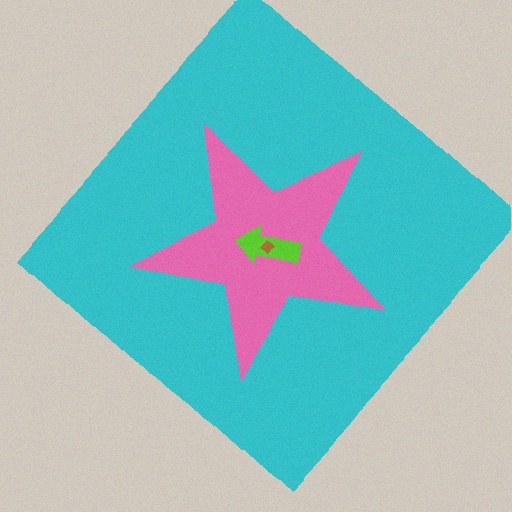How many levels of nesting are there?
4.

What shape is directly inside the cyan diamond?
The pink star.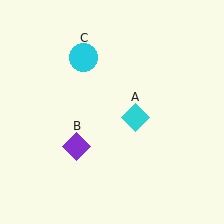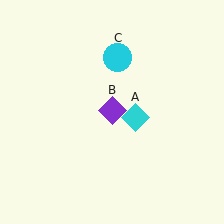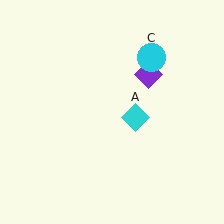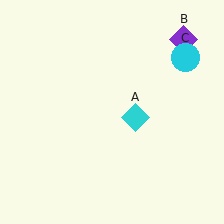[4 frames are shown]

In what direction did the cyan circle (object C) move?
The cyan circle (object C) moved right.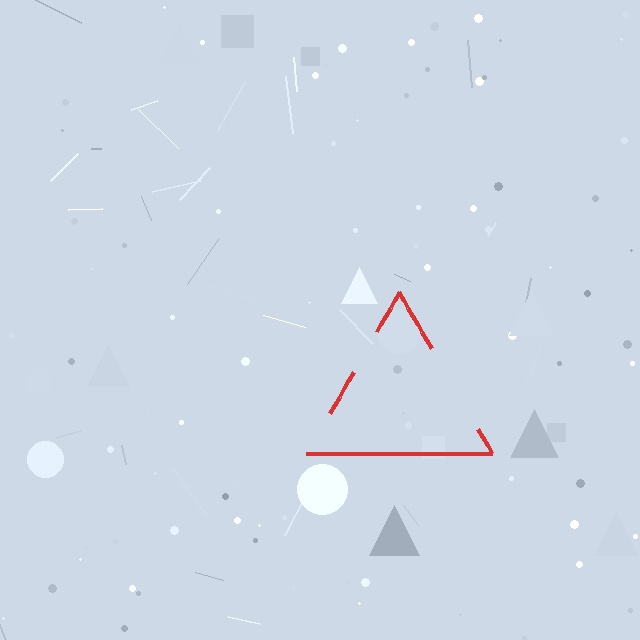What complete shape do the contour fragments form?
The contour fragments form a triangle.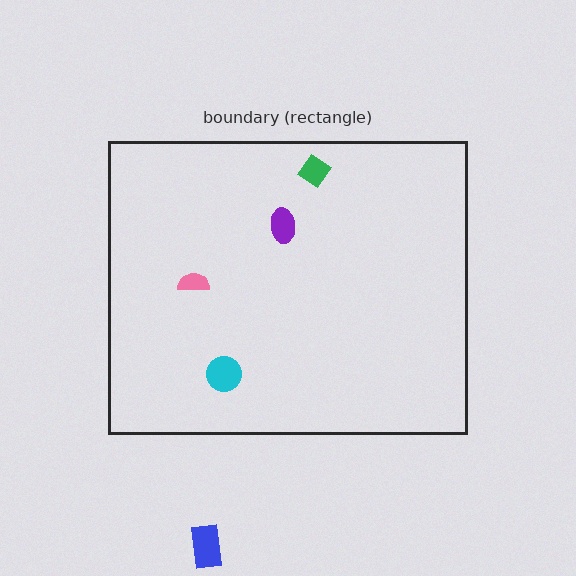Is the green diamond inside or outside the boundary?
Inside.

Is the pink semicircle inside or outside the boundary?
Inside.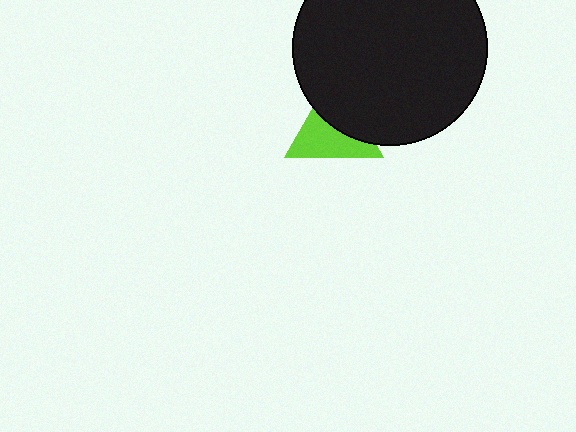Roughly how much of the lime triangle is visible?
About half of it is visible (roughly 54%).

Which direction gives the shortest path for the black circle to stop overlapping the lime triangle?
Moving up gives the shortest separation.